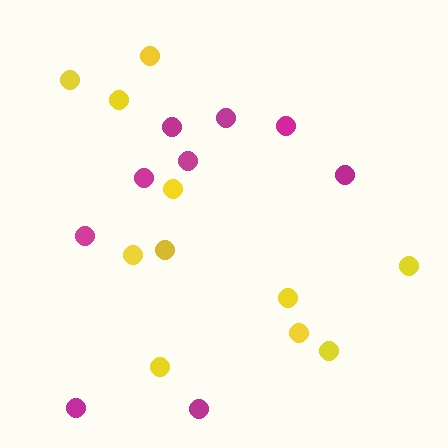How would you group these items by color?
There are 2 groups: one group of yellow circles (11) and one group of magenta circles (9).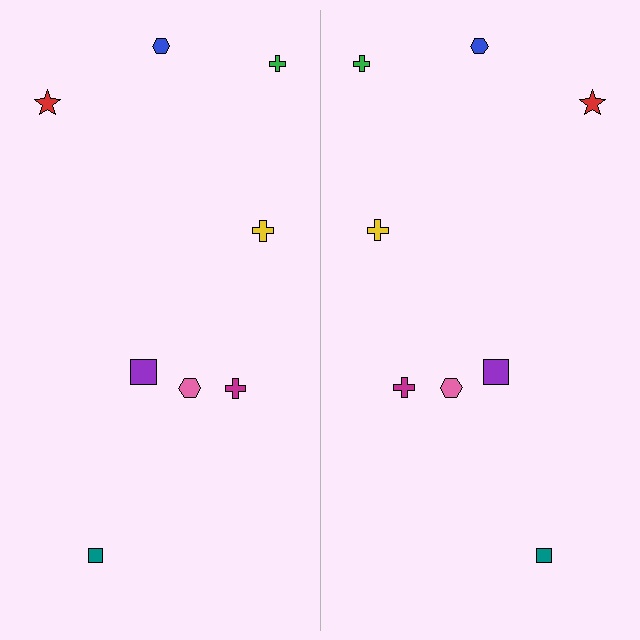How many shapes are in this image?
There are 16 shapes in this image.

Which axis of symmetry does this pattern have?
The pattern has a vertical axis of symmetry running through the center of the image.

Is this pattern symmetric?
Yes, this pattern has bilateral (reflection) symmetry.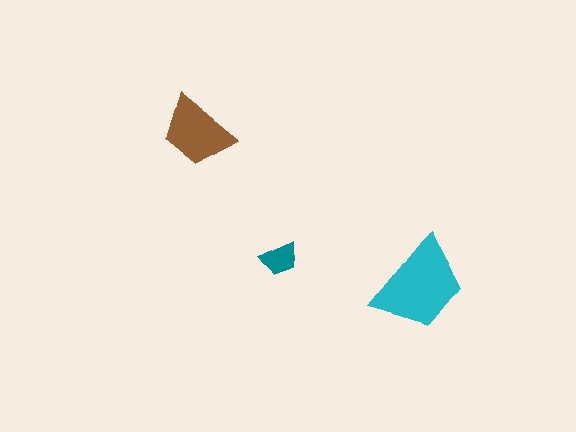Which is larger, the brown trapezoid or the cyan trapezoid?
The cyan one.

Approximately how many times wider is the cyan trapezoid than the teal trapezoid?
About 2.5 times wider.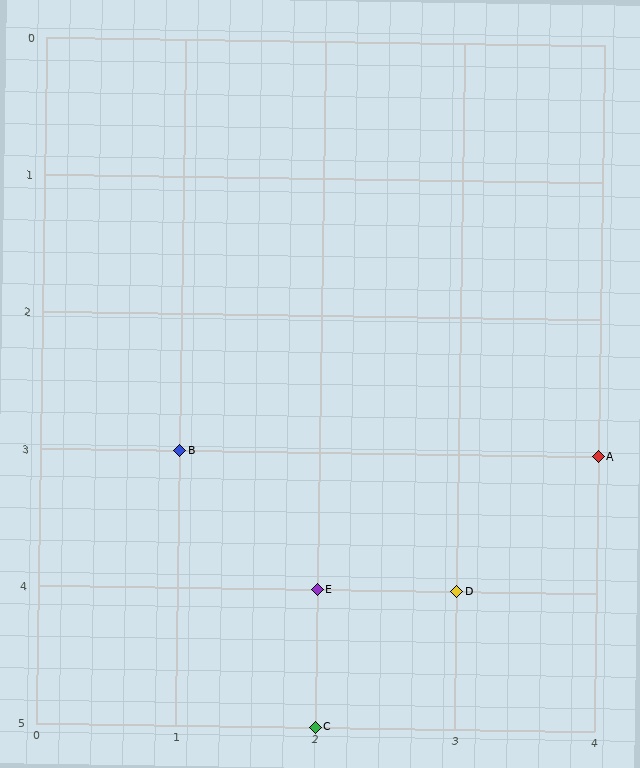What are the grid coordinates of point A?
Point A is at grid coordinates (4, 3).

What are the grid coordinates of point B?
Point B is at grid coordinates (1, 3).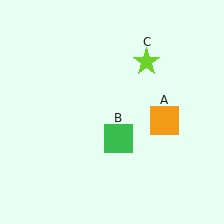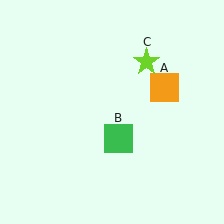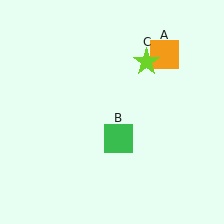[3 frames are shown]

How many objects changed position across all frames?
1 object changed position: orange square (object A).